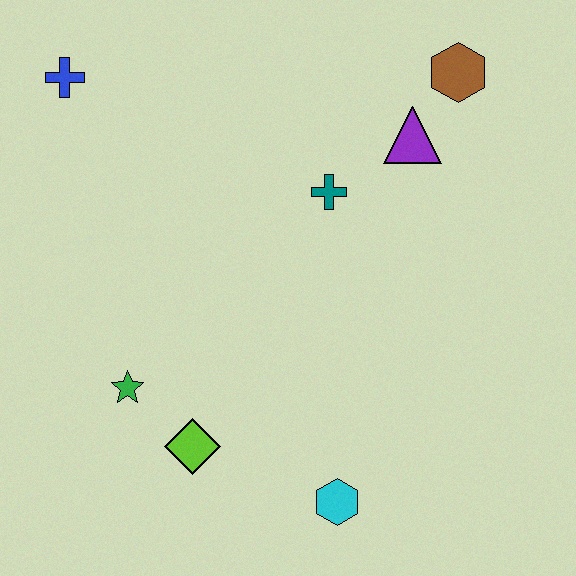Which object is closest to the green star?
The lime diamond is closest to the green star.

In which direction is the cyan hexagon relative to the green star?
The cyan hexagon is to the right of the green star.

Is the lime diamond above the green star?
No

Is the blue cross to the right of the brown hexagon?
No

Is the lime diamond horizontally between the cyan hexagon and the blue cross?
Yes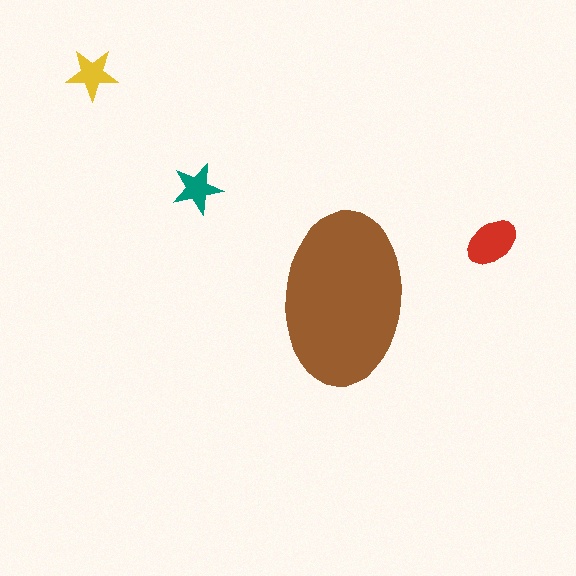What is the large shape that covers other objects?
A brown ellipse.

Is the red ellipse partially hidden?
No, the red ellipse is fully visible.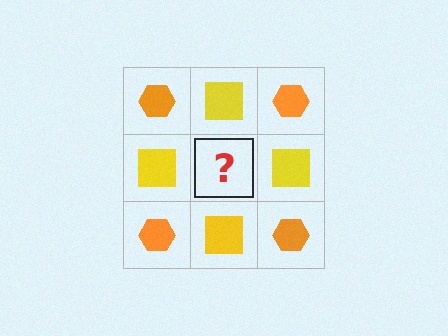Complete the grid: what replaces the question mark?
The question mark should be replaced with an orange hexagon.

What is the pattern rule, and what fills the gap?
The rule is that it alternates orange hexagon and yellow square in a checkerboard pattern. The gap should be filled with an orange hexagon.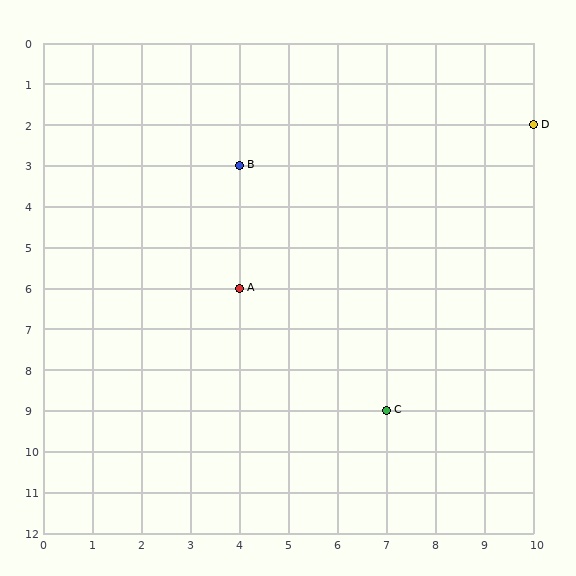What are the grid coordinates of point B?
Point B is at grid coordinates (4, 3).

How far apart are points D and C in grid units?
Points D and C are 3 columns and 7 rows apart (about 7.6 grid units diagonally).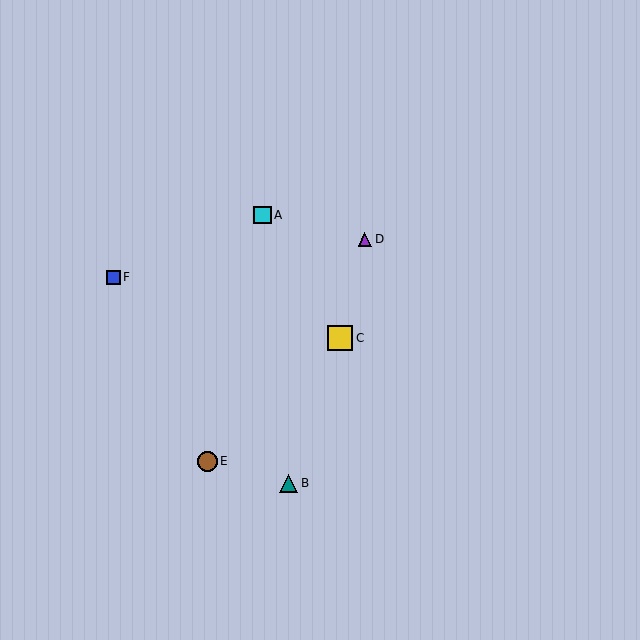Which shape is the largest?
The yellow square (labeled C) is the largest.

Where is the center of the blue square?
The center of the blue square is at (113, 277).